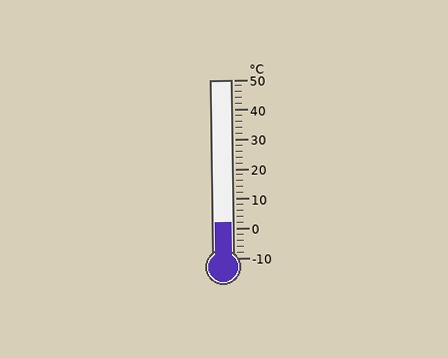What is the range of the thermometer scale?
The thermometer scale ranges from -10°C to 50°C.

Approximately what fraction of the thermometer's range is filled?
The thermometer is filled to approximately 20% of its range.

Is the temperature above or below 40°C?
The temperature is below 40°C.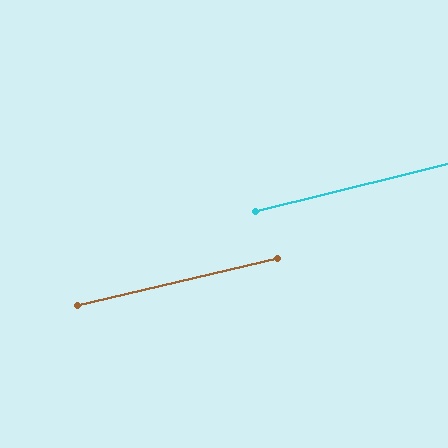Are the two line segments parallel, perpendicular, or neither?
Parallel — their directions differ by only 0.4°.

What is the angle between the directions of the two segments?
Approximately 0 degrees.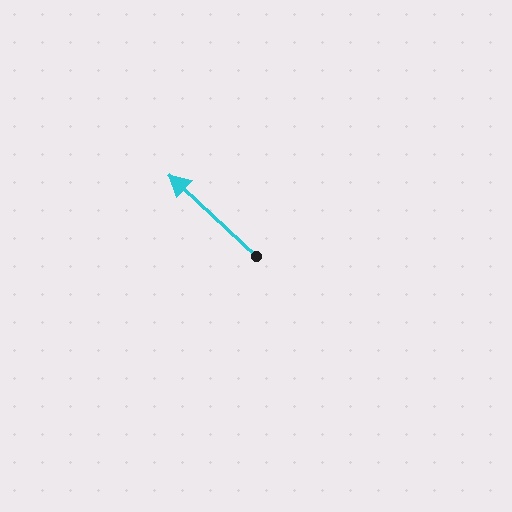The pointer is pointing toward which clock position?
Roughly 10 o'clock.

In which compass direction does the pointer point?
Northwest.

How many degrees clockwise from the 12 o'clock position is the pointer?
Approximately 313 degrees.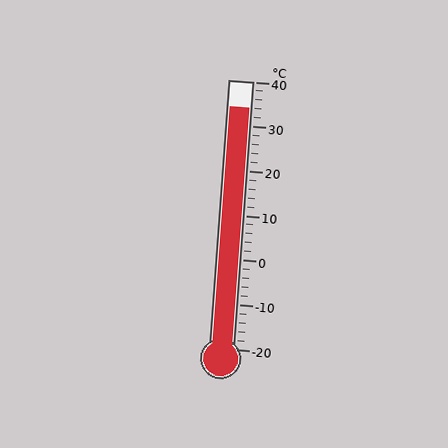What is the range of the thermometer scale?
The thermometer scale ranges from -20°C to 40°C.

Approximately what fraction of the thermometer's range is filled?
The thermometer is filled to approximately 90% of its range.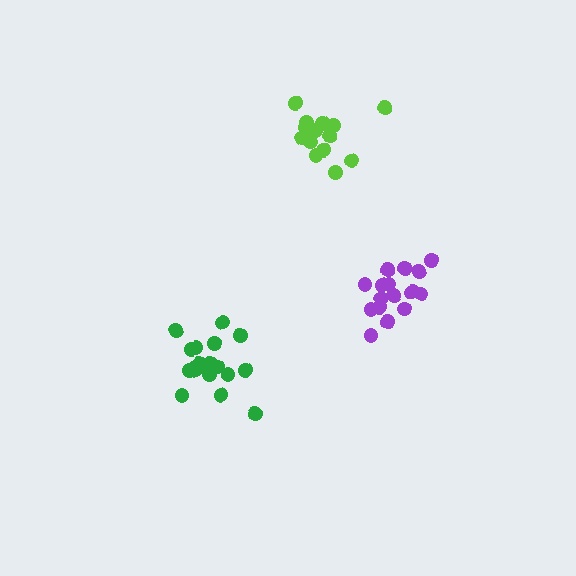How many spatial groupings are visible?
There are 3 spatial groupings.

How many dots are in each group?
Group 1: 15 dots, Group 2: 18 dots, Group 3: 17 dots (50 total).